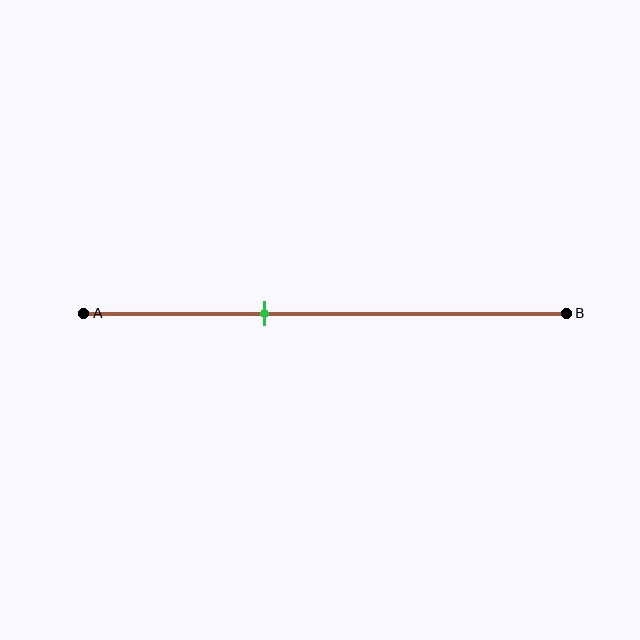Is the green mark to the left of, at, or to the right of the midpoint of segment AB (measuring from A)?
The green mark is to the left of the midpoint of segment AB.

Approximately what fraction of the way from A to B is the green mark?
The green mark is approximately 35% of the way from A to B.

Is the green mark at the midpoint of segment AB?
No, the mark is at about 35% from A, not at the 50% midpoint.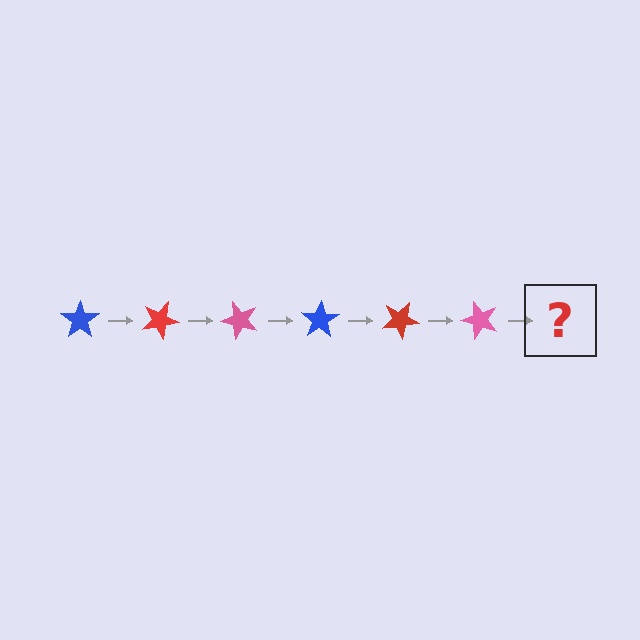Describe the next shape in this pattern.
It should be a blue star, rotated 150 degrees from the start.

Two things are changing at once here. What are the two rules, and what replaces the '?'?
The two rules are that it rotates 25 degrees each step and the color cycles through blue, red, and pink. The '?' should be a blue star, rotated 150 degrees from the start.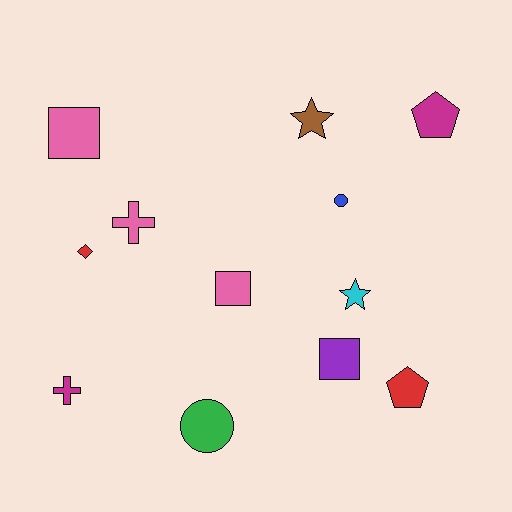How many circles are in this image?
There are 2 circles.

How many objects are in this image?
There are 12 objects.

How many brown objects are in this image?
There is 1 brown object.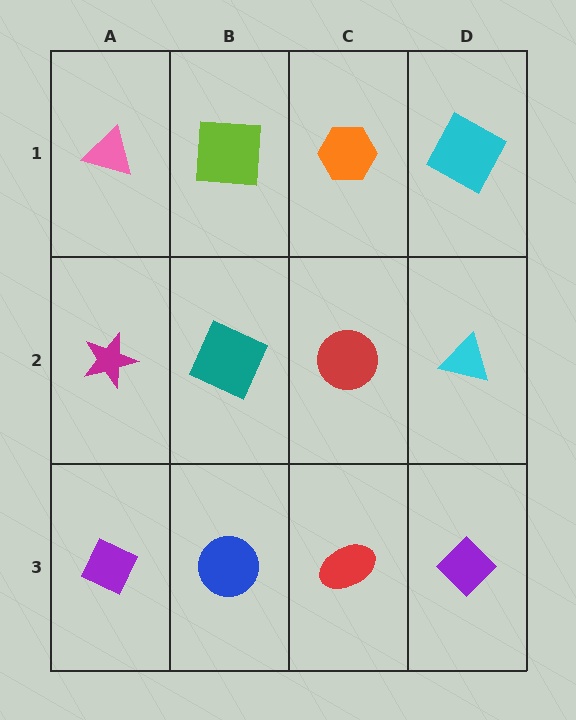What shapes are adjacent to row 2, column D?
A cyan square (row 1, column D), a purple diamond (row 3, column D), a red circle (row 2, column C).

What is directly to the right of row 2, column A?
A teal square.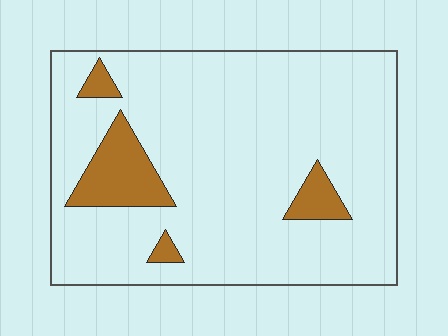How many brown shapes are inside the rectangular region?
4.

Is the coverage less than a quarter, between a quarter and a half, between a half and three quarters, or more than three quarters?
Less than a quarter.